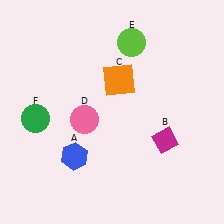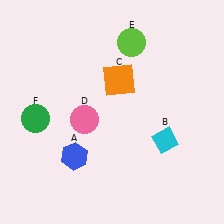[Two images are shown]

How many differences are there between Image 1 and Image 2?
There is 1 difference between the two images.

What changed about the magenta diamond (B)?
In Image 1, B is magenta. In Image 2, it changed to cyan.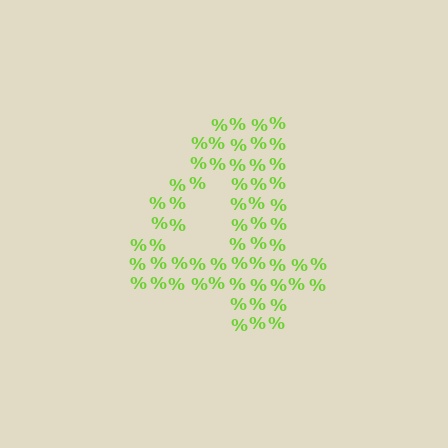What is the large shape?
The large shape is the digit 4.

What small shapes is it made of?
It is made of small percent signs.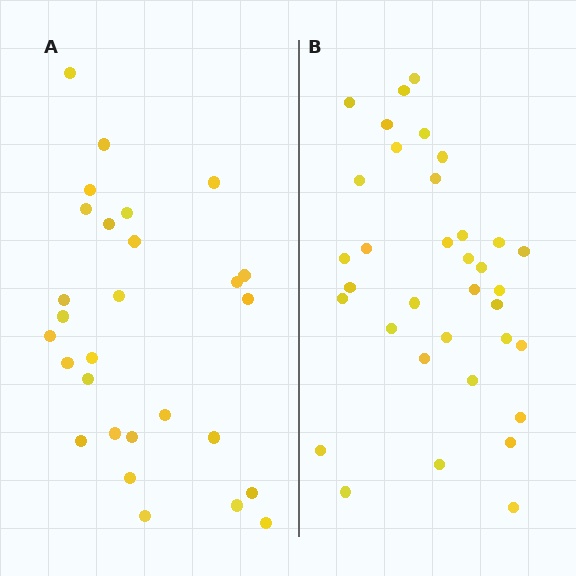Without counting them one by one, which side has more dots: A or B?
Region B (the right region) has more dots.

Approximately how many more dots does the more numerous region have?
Region B has roughly 8 or so more dots than region A.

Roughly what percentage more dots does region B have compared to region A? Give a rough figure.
About 25% more.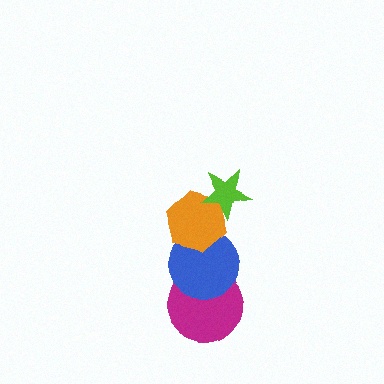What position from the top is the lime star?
The lime star is 1st from the top.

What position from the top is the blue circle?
The blue circle is 3rd from the top.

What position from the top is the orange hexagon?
The orange hexagon is 2nd from the top.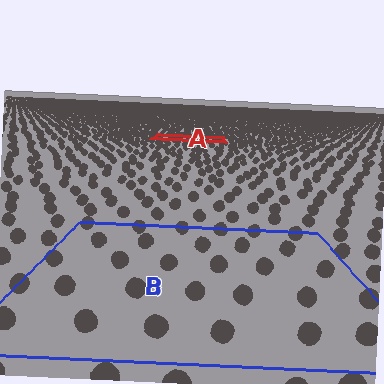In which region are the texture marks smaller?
The texture marks are smaller in region A, because it is farther away.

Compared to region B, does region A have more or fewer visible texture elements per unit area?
Region A has more texture elements per unit area — they are packed more densely because it is farther away.